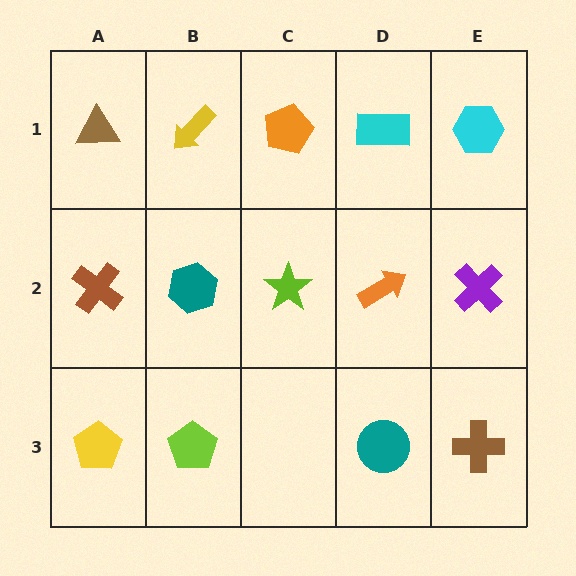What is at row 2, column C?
A lime star.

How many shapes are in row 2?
5 shapes.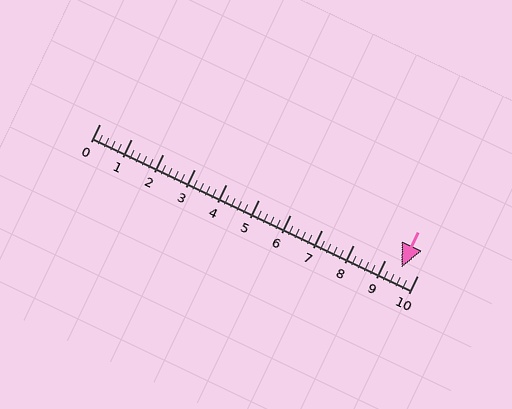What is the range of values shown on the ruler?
The ruler shows values from 0 to 10.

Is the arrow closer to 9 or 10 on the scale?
The arrow is closer to 10.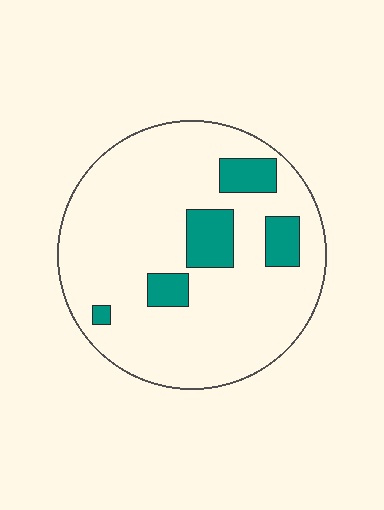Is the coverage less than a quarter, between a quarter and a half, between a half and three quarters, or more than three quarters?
Less than a quarter.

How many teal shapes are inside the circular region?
5.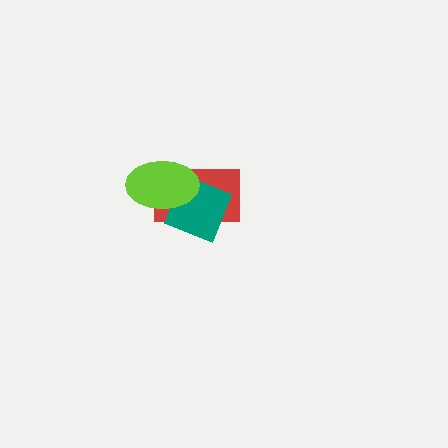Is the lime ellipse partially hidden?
No, no other shape covers it.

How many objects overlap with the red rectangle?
2 objects overlap with the red rectangle.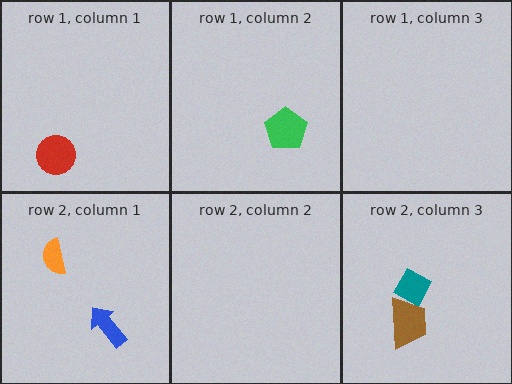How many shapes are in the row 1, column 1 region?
1.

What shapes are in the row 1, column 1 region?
The red circle.